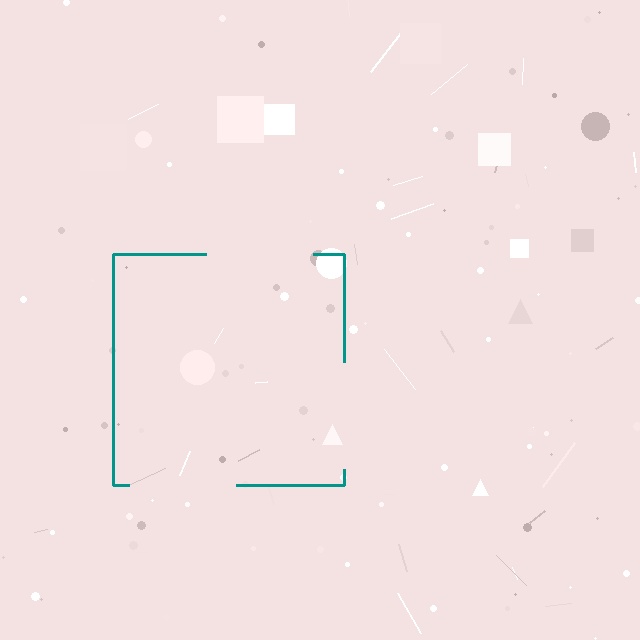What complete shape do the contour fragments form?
The contour fragments form a square.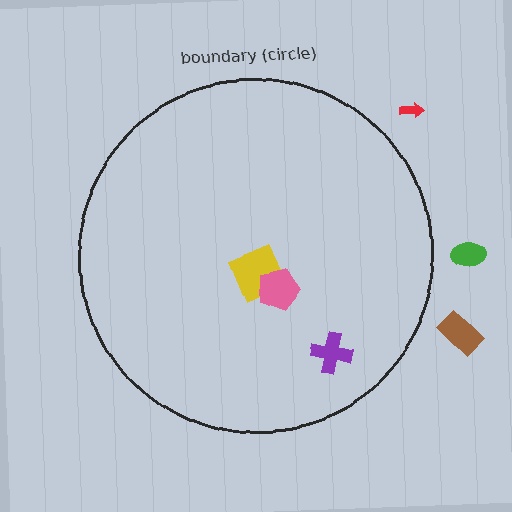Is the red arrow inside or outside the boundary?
Outside.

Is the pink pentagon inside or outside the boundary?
Inside.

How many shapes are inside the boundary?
3 inside, 3 outside.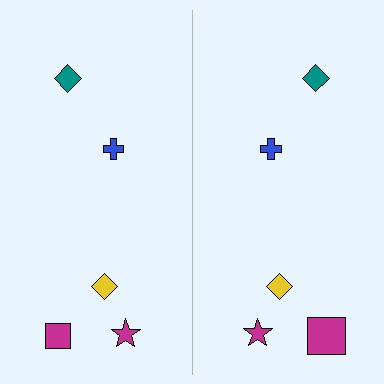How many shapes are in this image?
There are 10 shapes in this image.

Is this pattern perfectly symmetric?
No, the pattern is not perfectly symmetric. The magenta square on the right side has a different size than its mirror counterpart.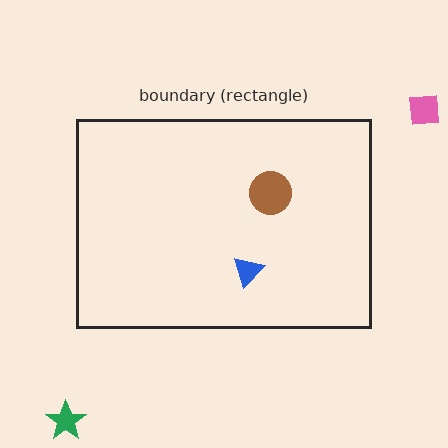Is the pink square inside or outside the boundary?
Outside.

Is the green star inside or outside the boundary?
Outside.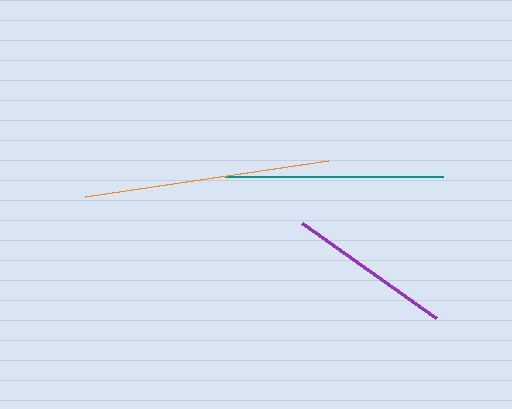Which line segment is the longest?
The orange line is the longest at approximately 245 pixels.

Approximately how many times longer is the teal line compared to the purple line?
The teal line is approximately 1.3 times the length of the purple line.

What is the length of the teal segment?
The teal segment is approximately 219 pixels long.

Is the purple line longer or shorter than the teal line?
The teal line is longer than the purple line.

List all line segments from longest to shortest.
From longest to shortest: orange, teal, purple.